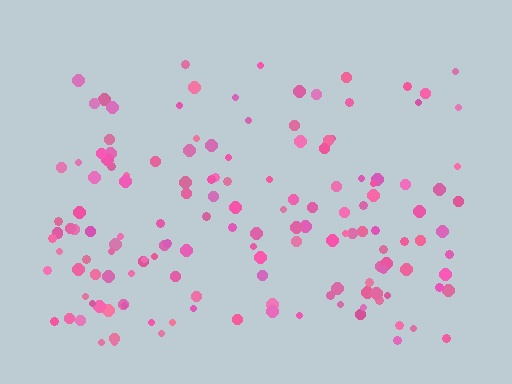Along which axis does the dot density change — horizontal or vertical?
Vertical.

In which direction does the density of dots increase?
From top to bottom, with the bottom side densest.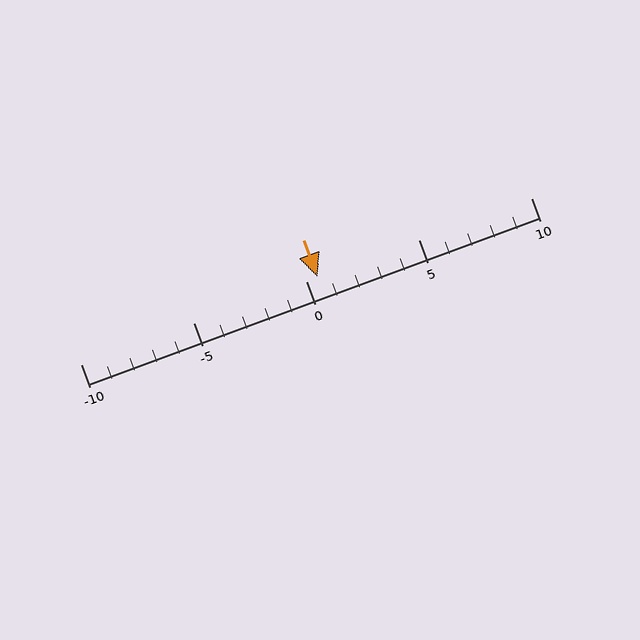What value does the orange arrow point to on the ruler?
The orange arrow points to approximately 0.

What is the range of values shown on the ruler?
The ruler shows values from -10 to 10.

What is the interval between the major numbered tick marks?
The major tick marks are spaced 5 units apart.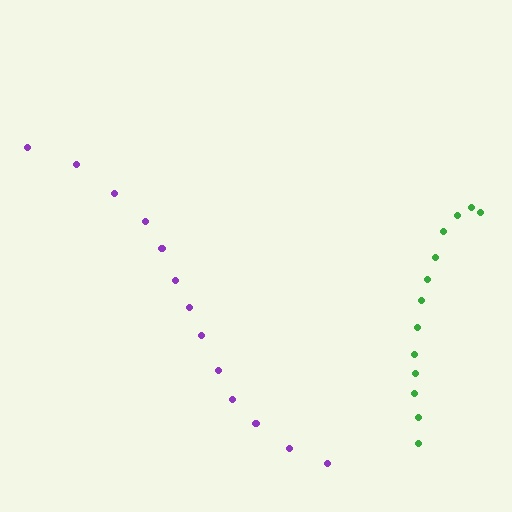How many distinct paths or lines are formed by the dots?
There are 2 distinct paths.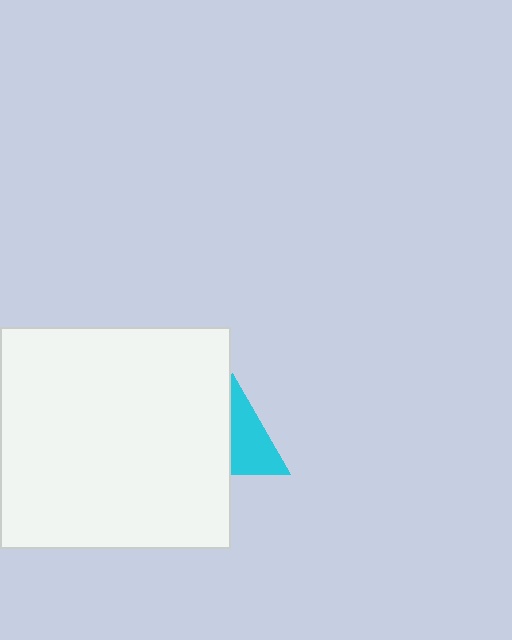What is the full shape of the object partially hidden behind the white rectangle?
The partially hidden object is a cyan triangle.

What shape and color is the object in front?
The object in front is a white rectangle.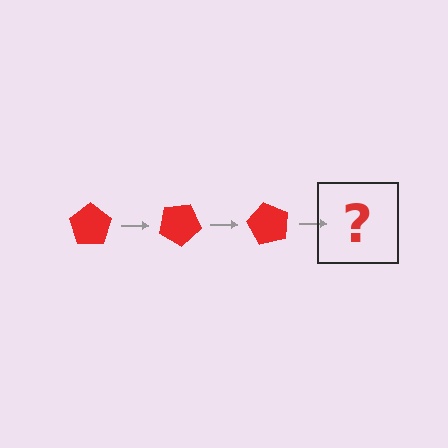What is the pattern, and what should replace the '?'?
The pattern is that the pentagon rotates 30 degrees each step. The '?' should be a red pentagon rotated 90 degrees.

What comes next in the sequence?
The next element should be a red pentagon rotated 90 degrees.